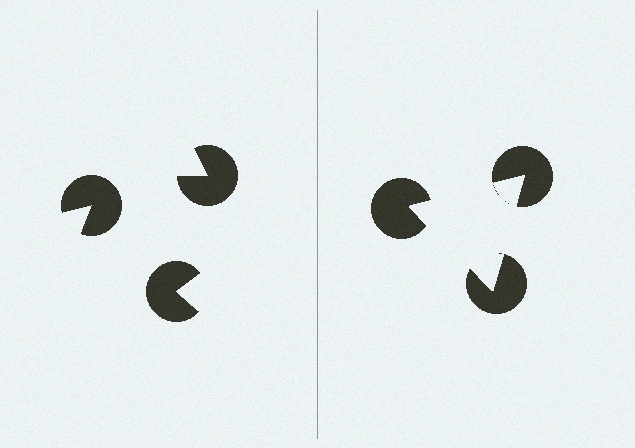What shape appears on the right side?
An illusory triangle.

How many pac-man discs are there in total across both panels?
6 — 3 on each side.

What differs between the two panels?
The pac-man discs are positioned identically on both sides; only the wedge orientations differ. On the right they align to a triangle; on the left they are misaligned.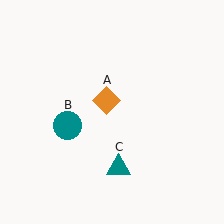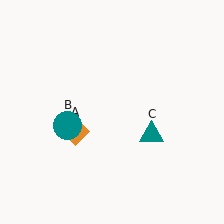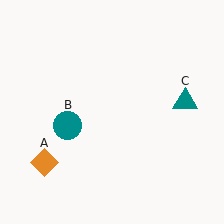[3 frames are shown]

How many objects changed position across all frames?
2 objects changed position: orange diamond (object A), teal triangle (object C).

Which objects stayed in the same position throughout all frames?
Teal circle (object B) remained stationary.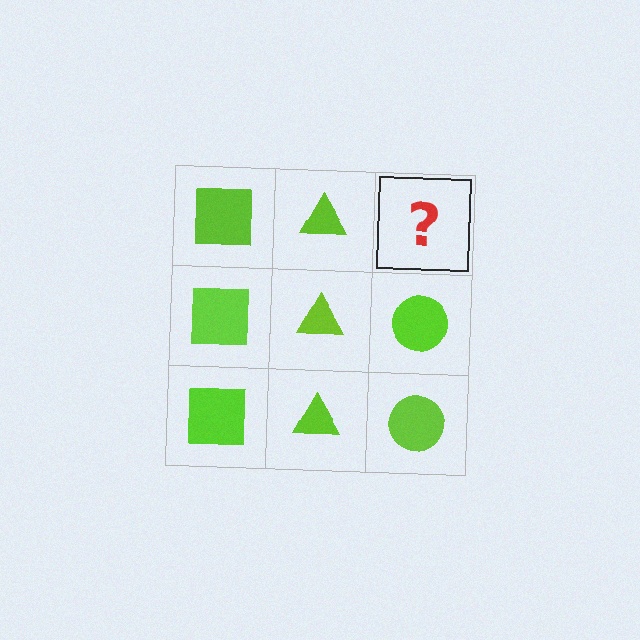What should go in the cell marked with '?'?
The missing cell should contain a lime circle.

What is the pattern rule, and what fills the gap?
The rule is that each column has a consistent shape. The gap should be filled with a lime circle.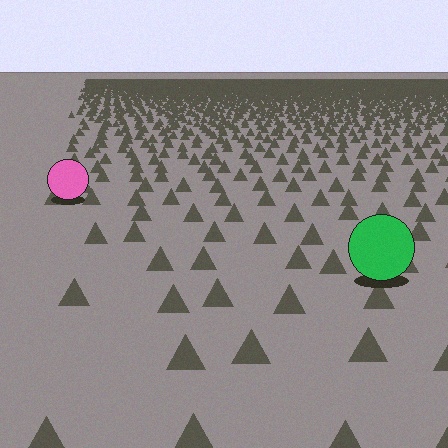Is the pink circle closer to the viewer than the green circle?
No. The green circle is closer — you can tell from the texture gradient: the ground texture is coarser near it.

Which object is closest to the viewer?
The green circle is closest. The texture marks near it are larger and more spread out.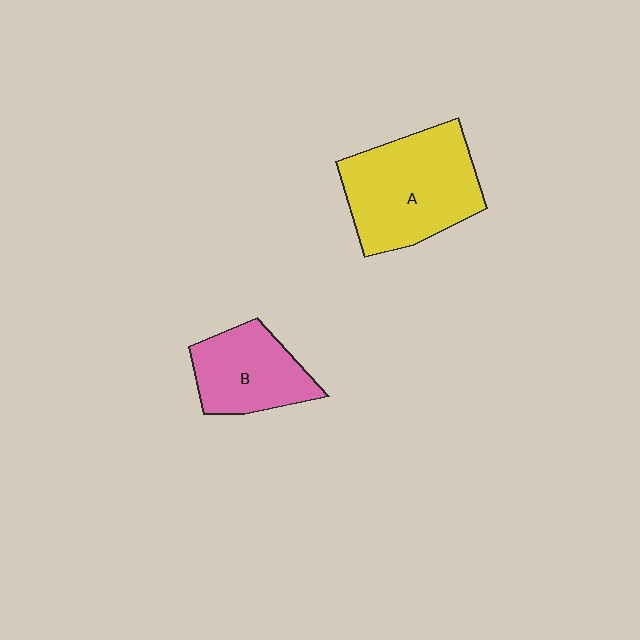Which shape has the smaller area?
Shape B (pink).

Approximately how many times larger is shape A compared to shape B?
Approximately 1.5 times.